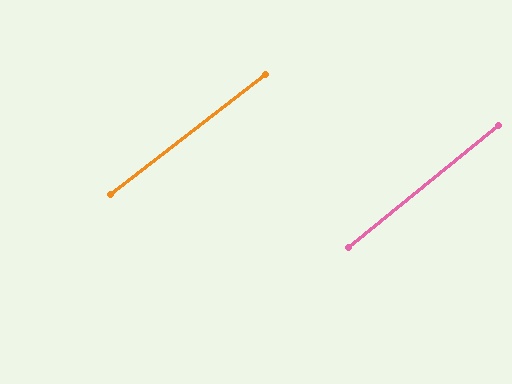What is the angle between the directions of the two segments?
Approximately 1 degree.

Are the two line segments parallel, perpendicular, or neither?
Parallel — their directions differ by only 1.2°.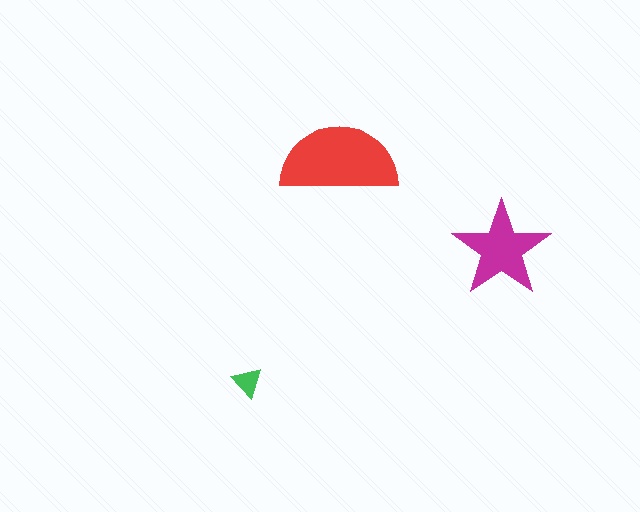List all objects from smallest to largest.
The green triangle, the magenta star, the red semicircle.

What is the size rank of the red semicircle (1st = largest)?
1st.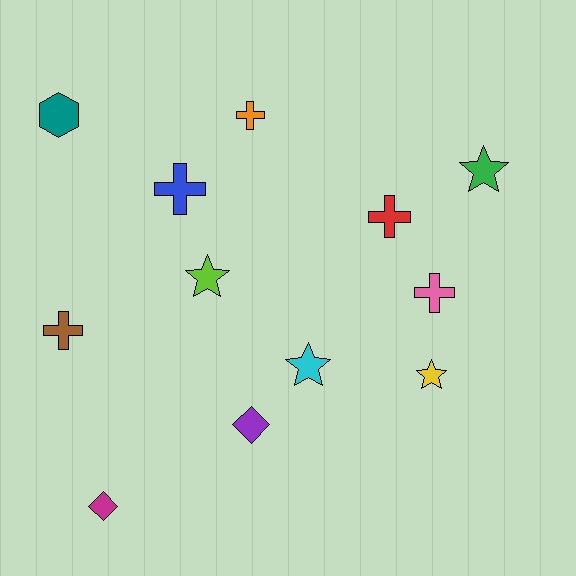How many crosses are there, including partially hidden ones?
There are 5 crosses.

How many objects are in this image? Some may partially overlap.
There are 12 objects.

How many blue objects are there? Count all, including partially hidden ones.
There is 1 blue object.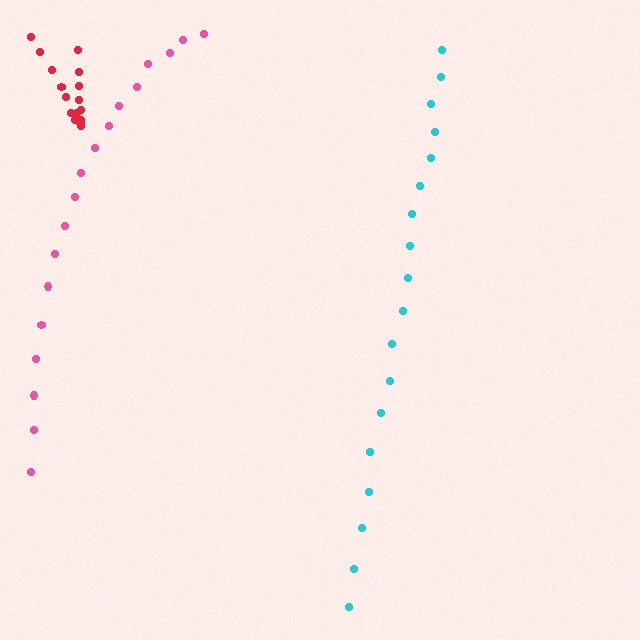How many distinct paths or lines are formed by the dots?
There are 3 distinct paths.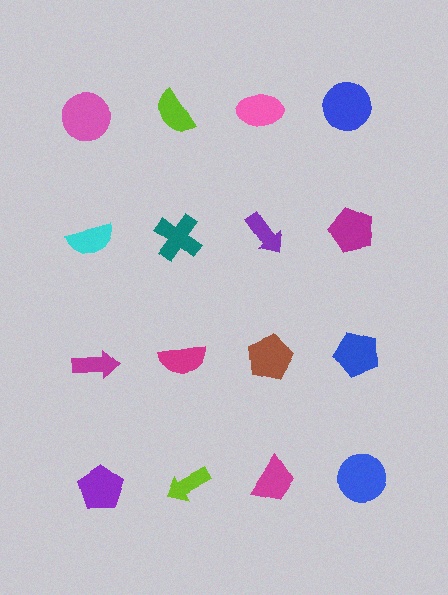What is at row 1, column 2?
A lime semicircle.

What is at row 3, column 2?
A magenta semicircle.